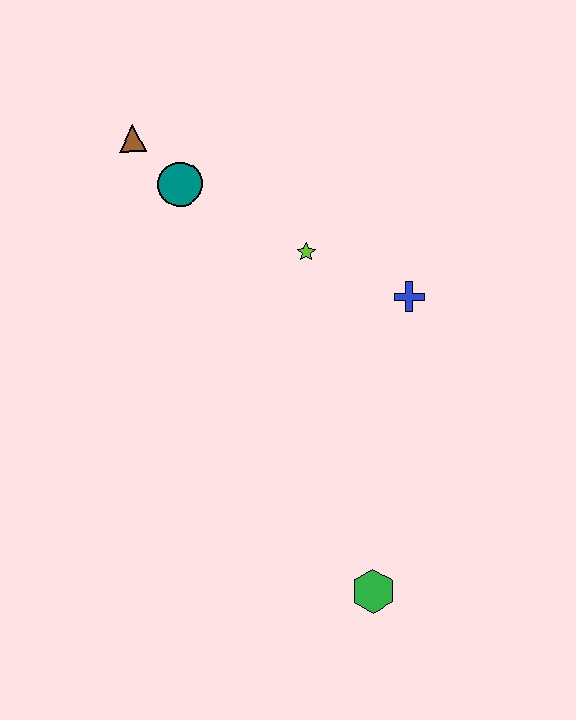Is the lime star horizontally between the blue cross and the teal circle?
Yes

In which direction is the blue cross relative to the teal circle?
The blue cross is to the right of the teal circle.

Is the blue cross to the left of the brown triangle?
No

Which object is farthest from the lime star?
The green hexagon is farthest from the lime star.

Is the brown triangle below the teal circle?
No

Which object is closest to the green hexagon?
The blue cross is closest to the green hexagon.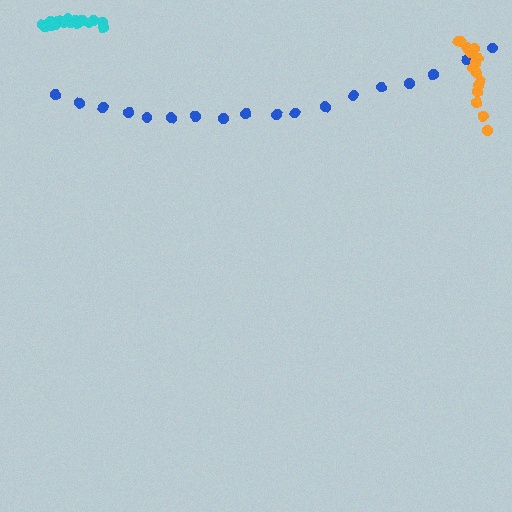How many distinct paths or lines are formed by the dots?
There are 3 distinct paths.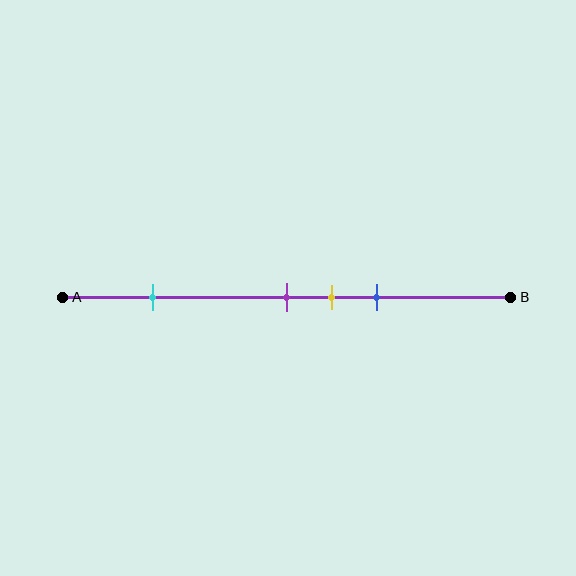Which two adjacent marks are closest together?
The purple and yellow marks are the closest adjacent pair.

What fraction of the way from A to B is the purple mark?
The purple mark is approximately 50% (0.5) of the way from A to B.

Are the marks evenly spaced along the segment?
No, the marks are not evenly spaced.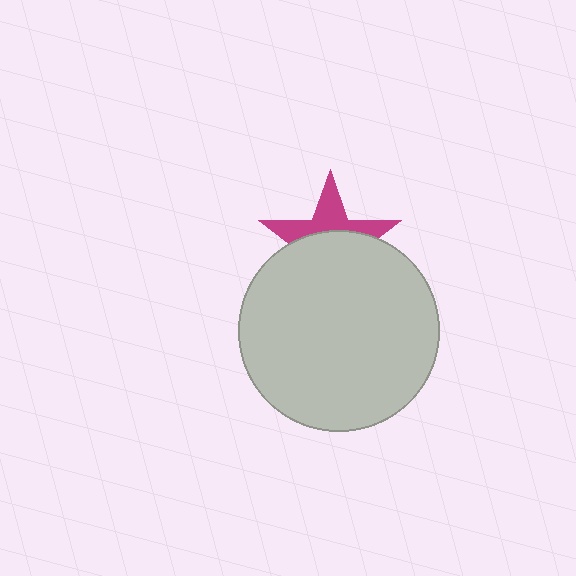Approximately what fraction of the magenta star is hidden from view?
Roughly 59% of the magenta star is hidden behind the light gray circle.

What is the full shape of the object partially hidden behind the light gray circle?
The partially hidden object is a magenta star.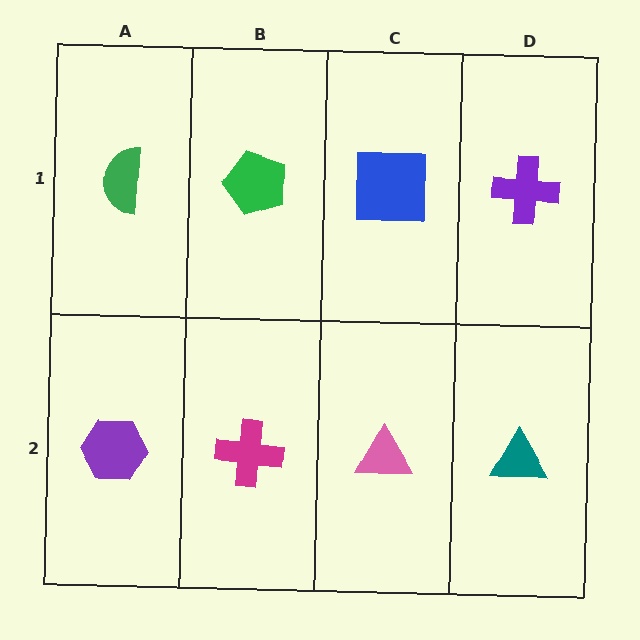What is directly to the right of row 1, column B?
A blue square.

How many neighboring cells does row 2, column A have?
2.